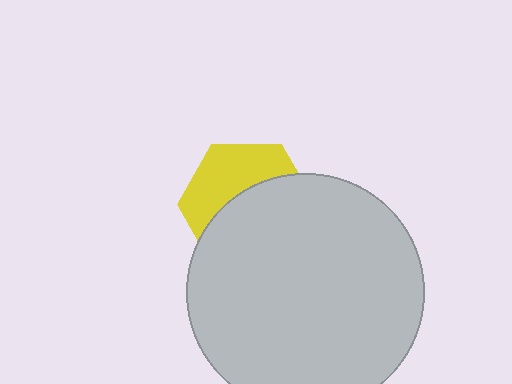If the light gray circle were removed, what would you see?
You would see the complete yellow hexagon.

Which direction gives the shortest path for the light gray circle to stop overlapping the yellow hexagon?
Moving down gives the shortest separation.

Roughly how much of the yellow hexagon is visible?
A small part of it is visible (roughly 42%).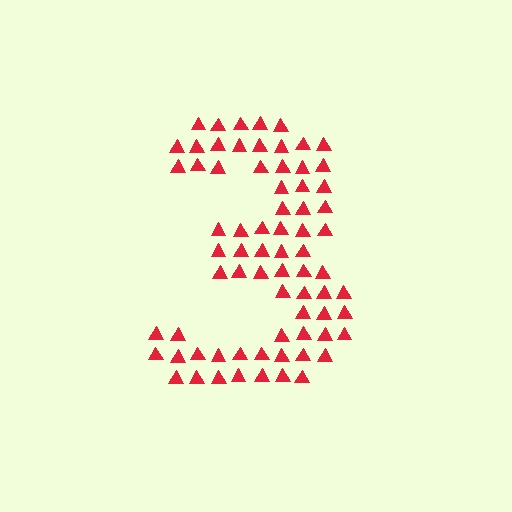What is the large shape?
The large shape is the digit 3.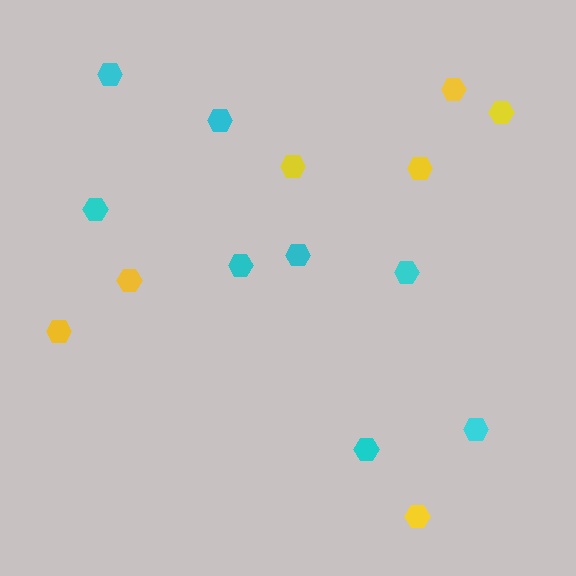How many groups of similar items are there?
There are 2 groups: one group of yellow hexagons (7) and one group of cyan hexagons (8).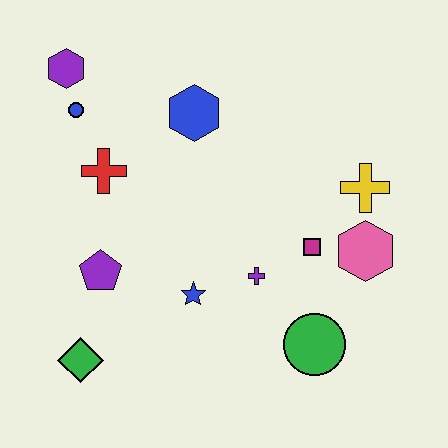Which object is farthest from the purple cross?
The purple hexagon is farthest from the purple cross.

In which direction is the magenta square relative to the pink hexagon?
The magenta square is to the left of the pink hexagon.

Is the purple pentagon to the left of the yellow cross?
Yes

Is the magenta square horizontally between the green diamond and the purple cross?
No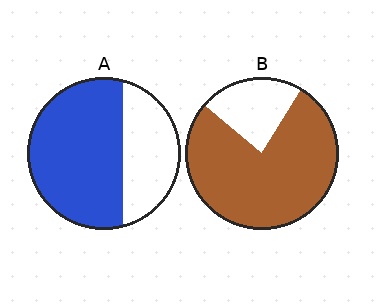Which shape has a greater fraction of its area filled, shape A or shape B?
Shape B.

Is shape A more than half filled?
Yes.